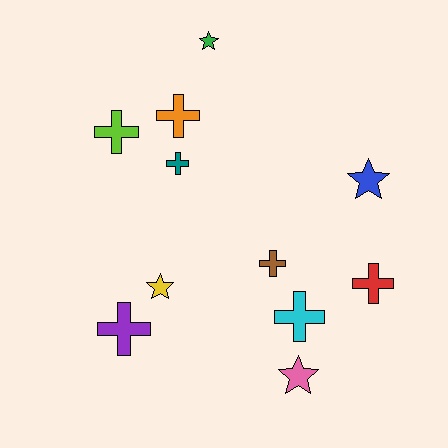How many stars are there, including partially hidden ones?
There are 4 stars.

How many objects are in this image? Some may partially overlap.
There are 11 objects.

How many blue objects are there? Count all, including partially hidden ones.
There is 1 blue object.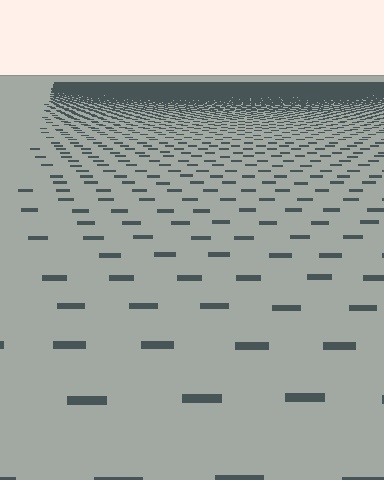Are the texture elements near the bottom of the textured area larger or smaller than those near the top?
Larger. Near the bottom, elements are closer to the viewer and appear at a bigger on-screen size.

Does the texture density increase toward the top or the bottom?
Density increases toward the top.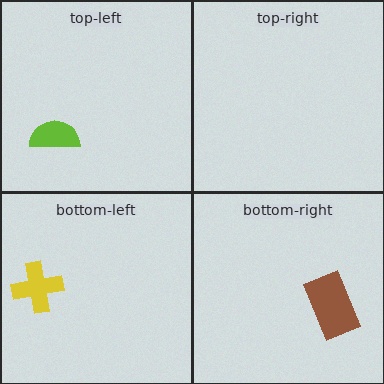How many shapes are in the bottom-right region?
1.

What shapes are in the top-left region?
The lime semicircle.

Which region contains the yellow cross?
The bottom-left region.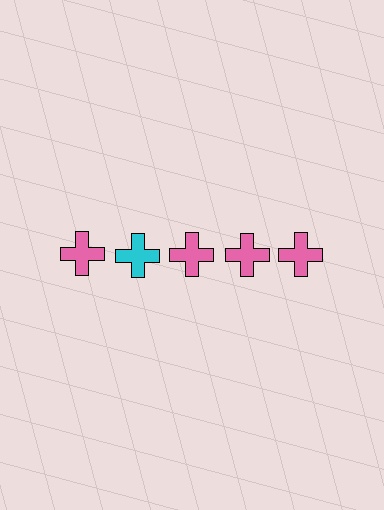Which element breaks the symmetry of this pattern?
The cyan cross in the top row, second from left column breaks the symmetry. All other shapes are pink crosses.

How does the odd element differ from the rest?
It has a different color: cyan instead of pink.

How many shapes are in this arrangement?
There are 5 shapes arranged in a grid pattern.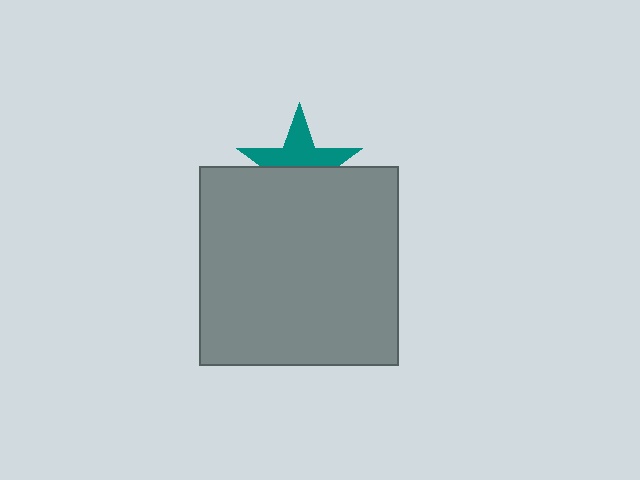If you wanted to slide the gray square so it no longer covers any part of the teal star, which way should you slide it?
Slide it down — that is the most direct way to separate the two shapes.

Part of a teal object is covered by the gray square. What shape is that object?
It is a star.